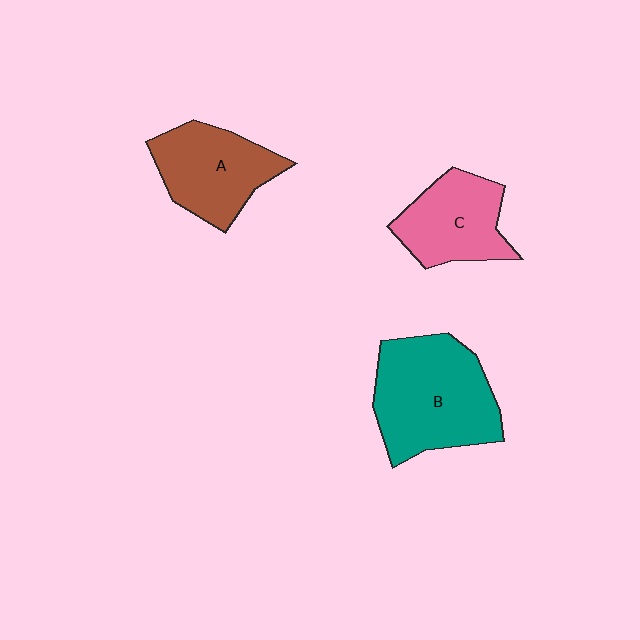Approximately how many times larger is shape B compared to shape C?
Approximately 1.5 times.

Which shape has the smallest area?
Shape C (pink).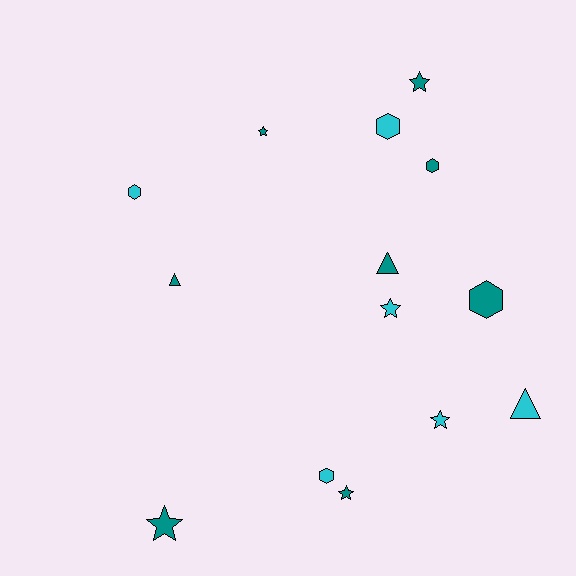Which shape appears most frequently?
Star, with 6 objects.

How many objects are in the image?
There are 14 objects.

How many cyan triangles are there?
There is 1 cyan triangle.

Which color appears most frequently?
Teal, with 8 objects.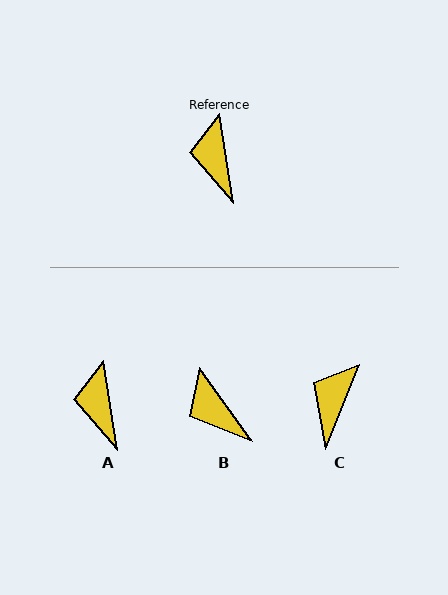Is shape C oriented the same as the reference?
No, it is off by about 31 degrees.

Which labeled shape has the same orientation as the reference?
A.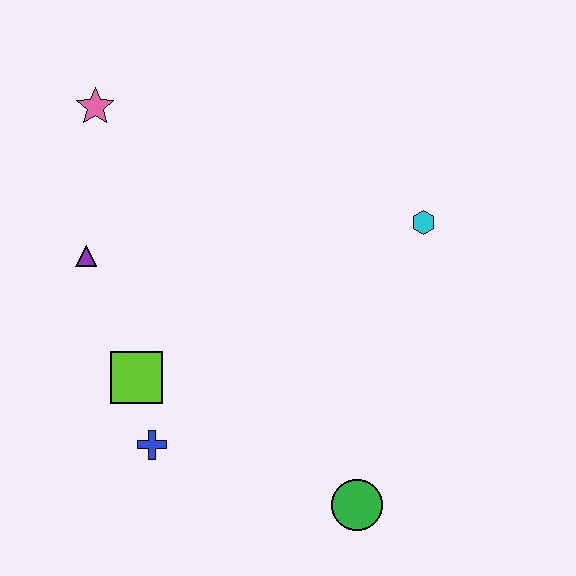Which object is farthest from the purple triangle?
The green circle is farthest from the purple triangle.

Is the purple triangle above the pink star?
No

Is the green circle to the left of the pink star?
No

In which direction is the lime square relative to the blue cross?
The lime square is above the blue cross.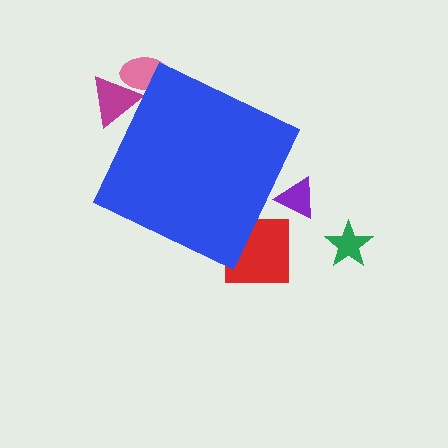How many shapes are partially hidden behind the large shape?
4 shapes are partially hidden.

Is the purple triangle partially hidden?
Yes, the purple triangle is partially hidden behind the blue diamond.